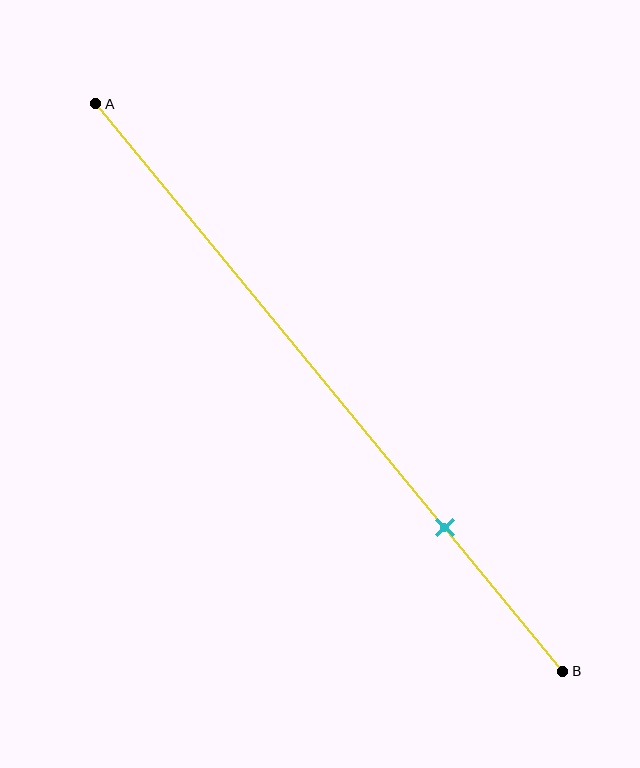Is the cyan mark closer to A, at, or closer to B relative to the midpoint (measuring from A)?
The cyan mark is closer to point B than the midpoint of segment AB.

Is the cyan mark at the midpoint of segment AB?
No, the mark is at about 75% from A, not at the 50% midpoint.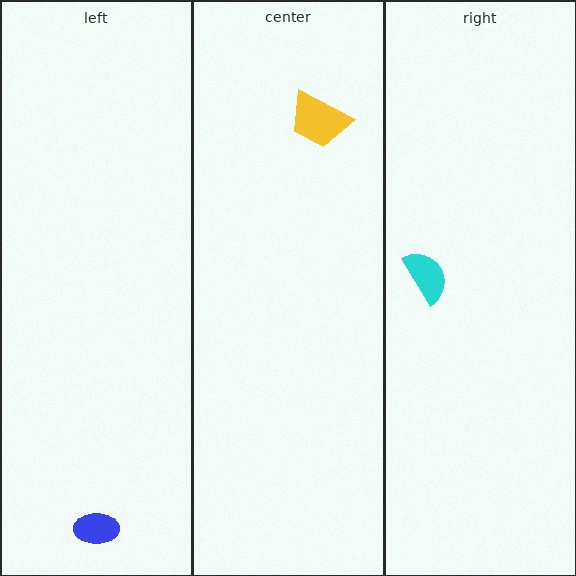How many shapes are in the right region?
1.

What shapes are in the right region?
The cyan semicircle.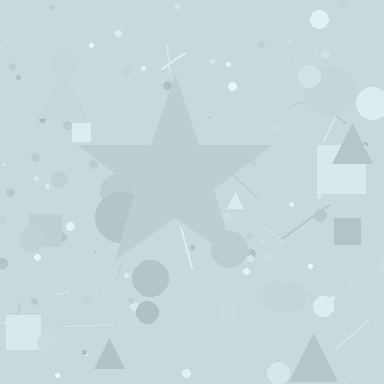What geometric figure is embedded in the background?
A star is embedded in the background.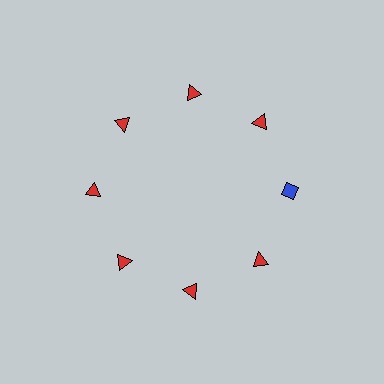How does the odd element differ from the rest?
It differs in both color (blue instead of red) and shape (diamond instead of triangle).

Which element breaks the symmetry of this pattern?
The blue diamond at roughly the 3 o'clock position breaks the symmetry. All other shapes are red triangles.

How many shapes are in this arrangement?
There are 8 shapes arranged in a ring pattern.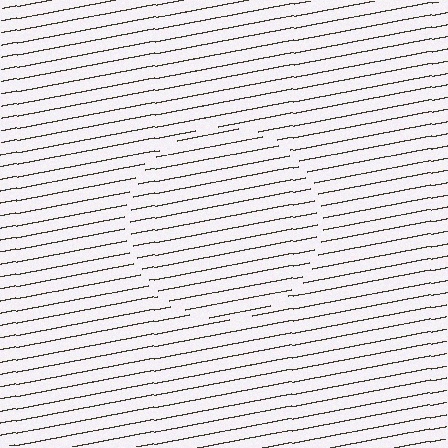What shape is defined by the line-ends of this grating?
An illusory circle. The interior of the shape contains the same grating, shifted by half a period — the contour is defined by the phase discontinuity where line-ends from the inner and outer gratings abut.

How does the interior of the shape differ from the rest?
The interior of the shape contains the same grating, shifted by half a period — the contour is defined by the phase discontinuity where line-ends from the inner and outer gratings abut.